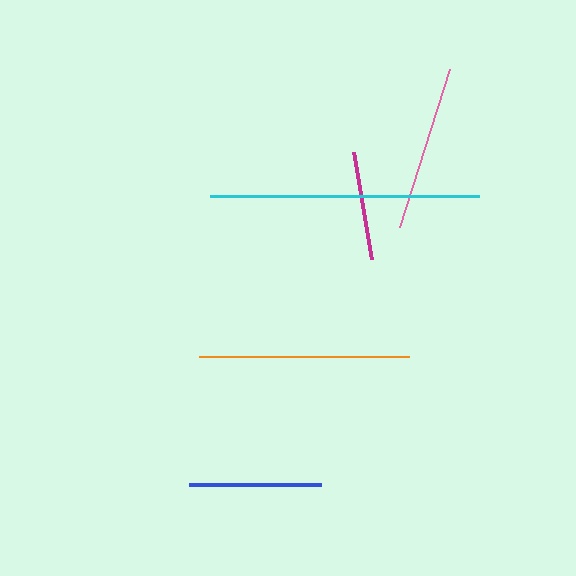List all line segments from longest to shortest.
From longest to shortest: cyan, orange, pink, blue, magenta.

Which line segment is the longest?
The cyan line is the longest at approximately 269 pixels.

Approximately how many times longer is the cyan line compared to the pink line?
The cyan line is approximately 1.6 times the length of the pink line.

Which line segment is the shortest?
The magenta line is the shortest at approximately 108 pixels.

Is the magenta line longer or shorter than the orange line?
The orange line is longer than the magenta line.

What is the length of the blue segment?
The blue segment is approximately 132 pixels long.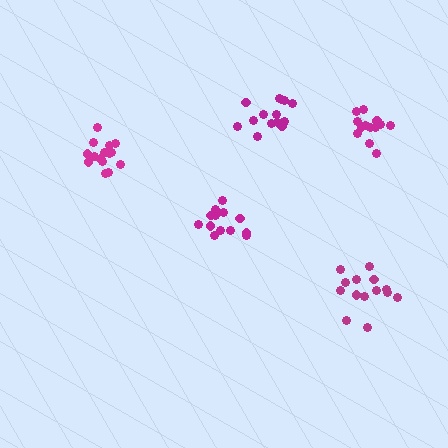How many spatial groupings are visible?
There are 5 spatial groupings.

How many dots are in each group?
Group 1: 14 dots, Group 2: 15 dots, Group 3: 14 dots, Group 4: 13 dots, Group 5: 13 dots (69 total).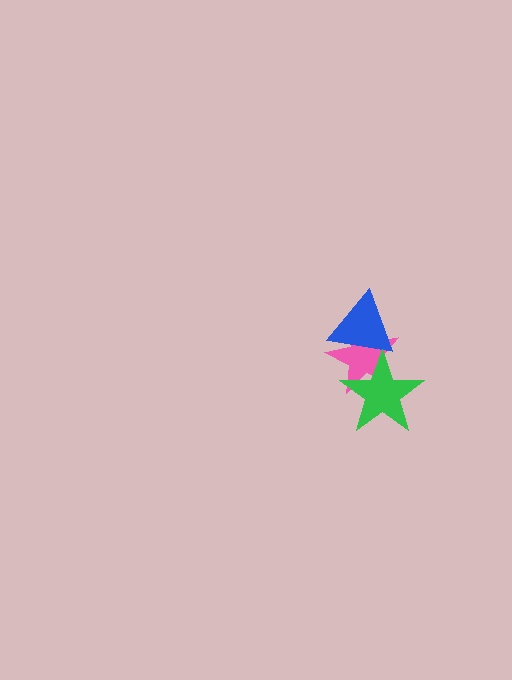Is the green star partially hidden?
No, no other shape covers it.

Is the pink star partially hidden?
Yes, it is partially covered by another shape.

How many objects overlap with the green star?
2 objects overlap with the green star.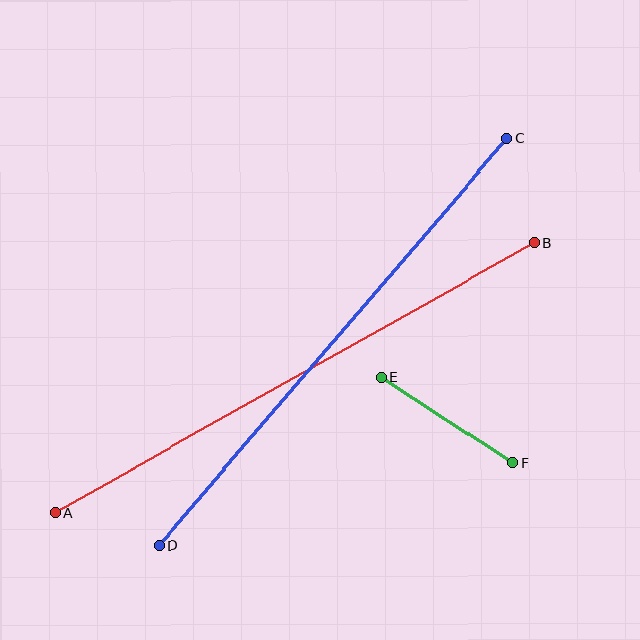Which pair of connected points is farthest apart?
Points A and B are farthest apart.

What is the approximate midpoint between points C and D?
The midpoint is at approximately (333, 342) pixels.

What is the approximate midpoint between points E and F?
The midpoint is at approximately (447, 420) pixels.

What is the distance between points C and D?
The distance is approximately 535 pixels.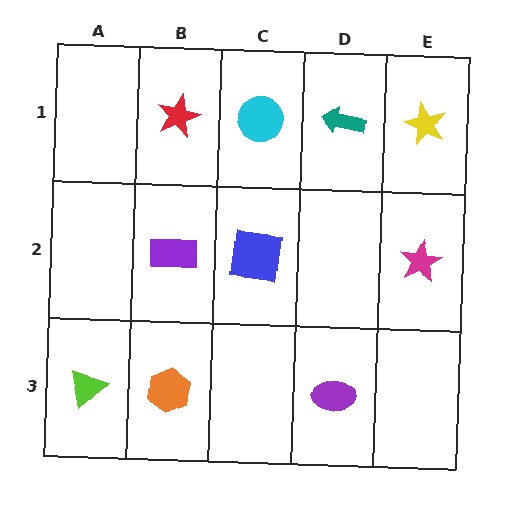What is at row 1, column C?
A cyan circle.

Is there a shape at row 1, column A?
No, that cell is empty.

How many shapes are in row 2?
3 shapes.